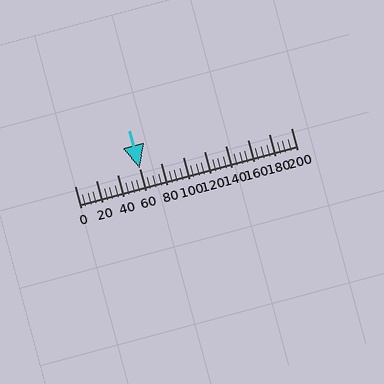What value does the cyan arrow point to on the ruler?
The cyan arrow points to approximately 60.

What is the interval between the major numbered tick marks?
The major tick marks are spaced 20 units apart.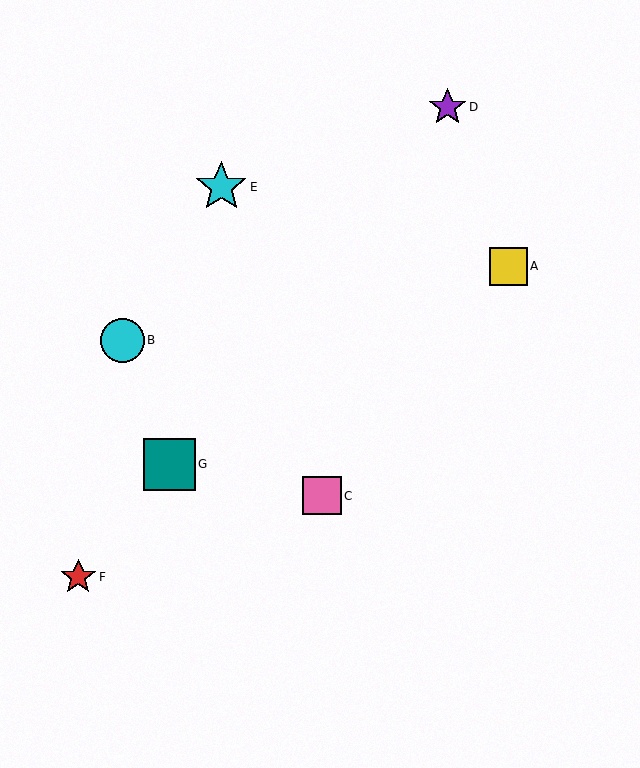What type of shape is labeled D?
Shape D is a purple star.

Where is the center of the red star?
The center of the red star is at (78, 577).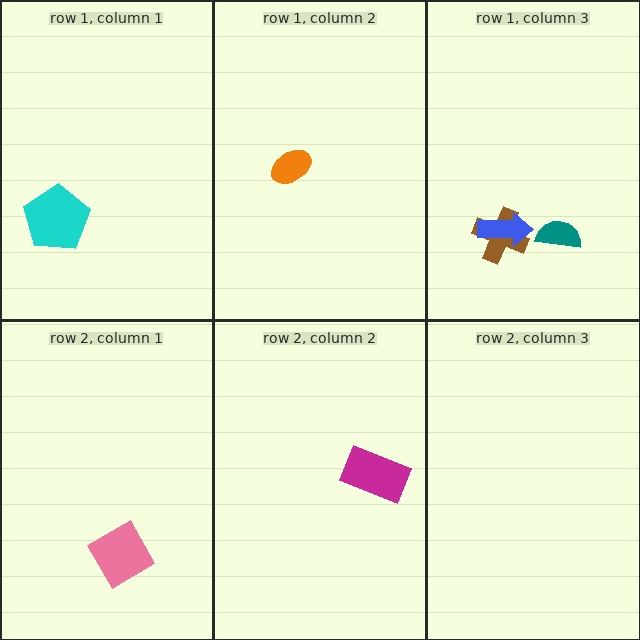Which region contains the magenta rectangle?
The row 2, column 2 region.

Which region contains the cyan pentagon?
The row 1, column 1 region.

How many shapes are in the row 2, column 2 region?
1.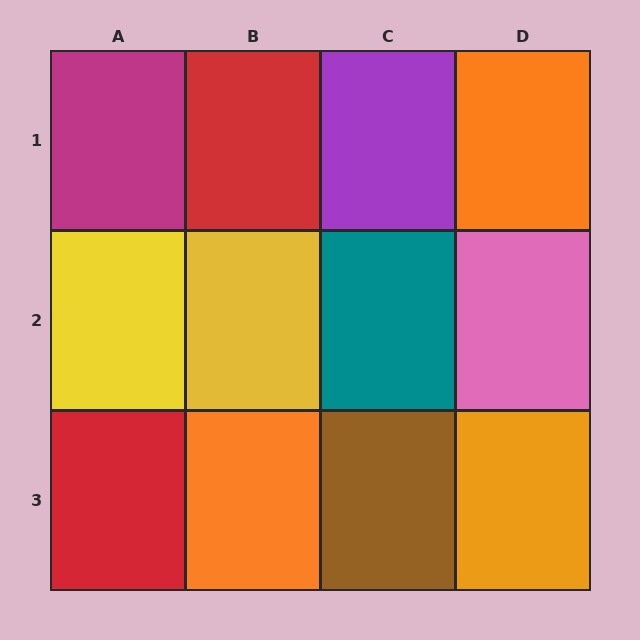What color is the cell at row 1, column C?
Purple.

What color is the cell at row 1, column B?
Red.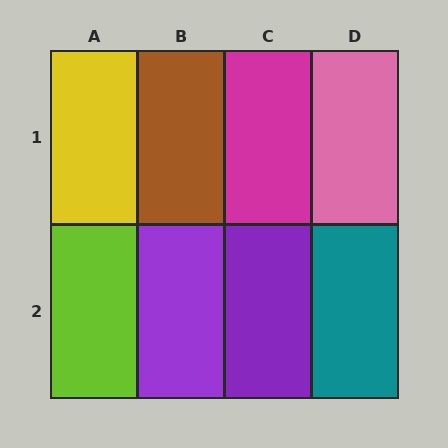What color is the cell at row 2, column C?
Purple.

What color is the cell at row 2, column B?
Purple.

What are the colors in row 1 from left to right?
Yellow, brown, magenta, pink.